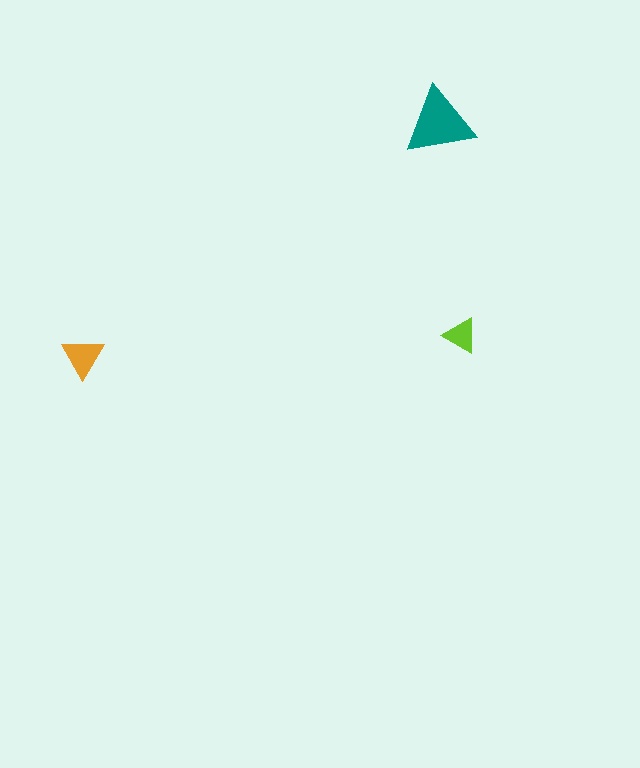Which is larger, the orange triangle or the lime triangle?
The orange one.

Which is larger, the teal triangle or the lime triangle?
The teal one.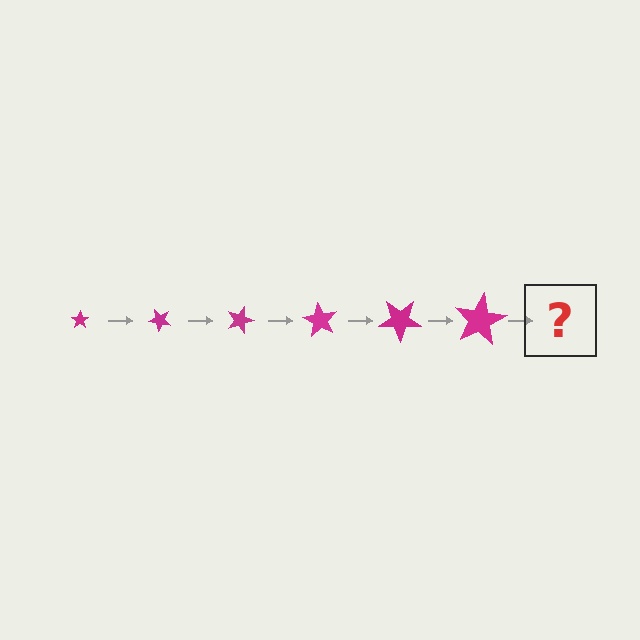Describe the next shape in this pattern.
It should be a star, larger than the previous one and rotated 270 degrees from the start.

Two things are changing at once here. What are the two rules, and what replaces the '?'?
The two rules are that the star grows larger each step and it rotates 45 degrees each step. The '?' should be a star, larger than the previous one and rotated 270 degrees from the start.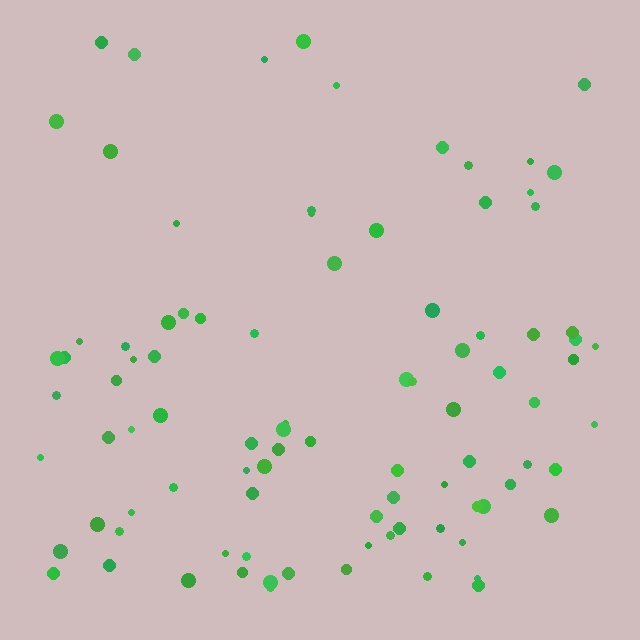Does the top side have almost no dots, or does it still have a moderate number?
Still a moderate number, just noticeably fewer than the bottom.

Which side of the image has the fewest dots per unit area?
The top.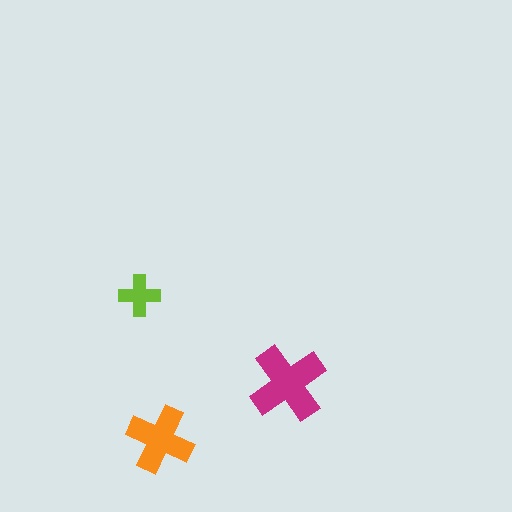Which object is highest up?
The lime cross is topmost.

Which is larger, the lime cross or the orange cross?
The orange one.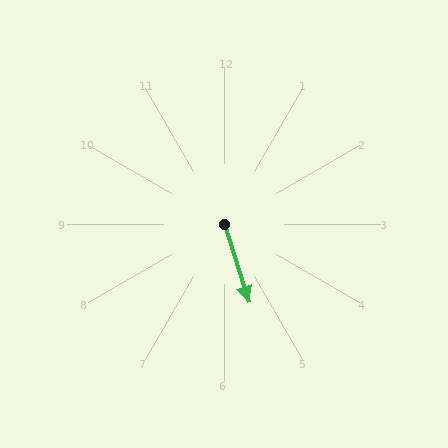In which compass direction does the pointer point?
South.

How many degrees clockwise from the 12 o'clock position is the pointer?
Approximately 162 degrees.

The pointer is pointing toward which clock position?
Roughly 5 o'clock.